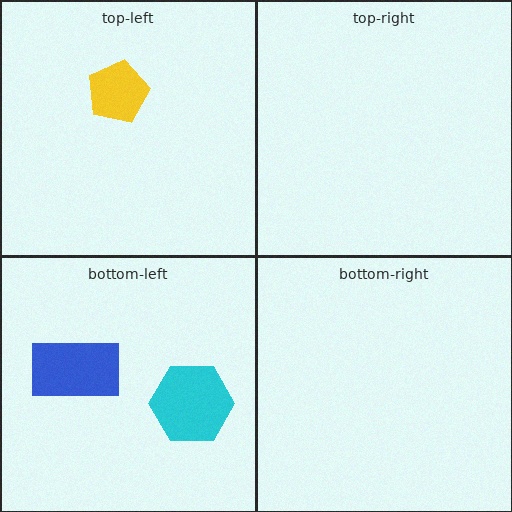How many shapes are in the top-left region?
1.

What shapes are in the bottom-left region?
The cyan hexagon, the blue rectangle.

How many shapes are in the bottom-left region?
2.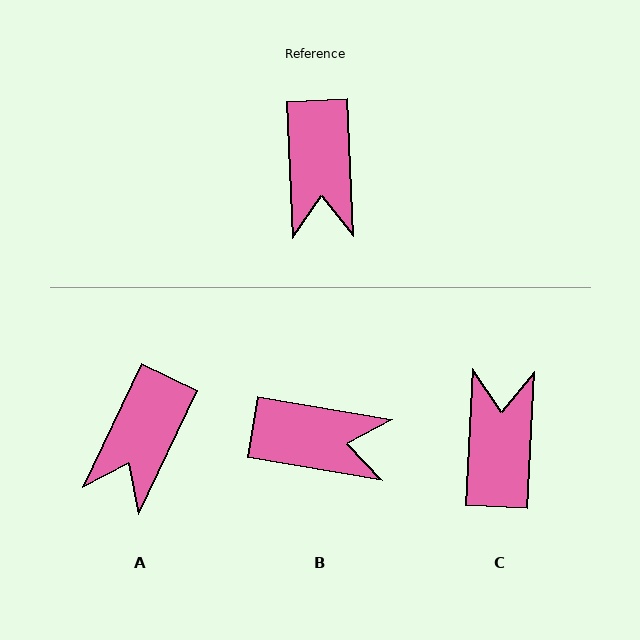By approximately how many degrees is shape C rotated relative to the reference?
Approximately 175 degrees counter-clockwise.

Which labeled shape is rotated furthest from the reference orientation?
C, about 175 degrees away.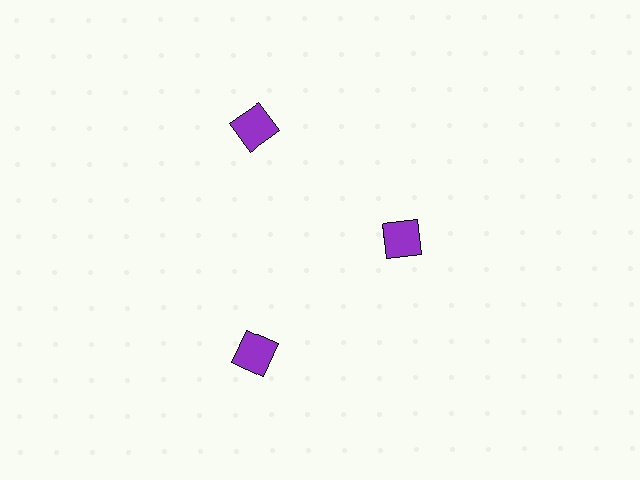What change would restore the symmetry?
The symmetry would be restored by moving it outward, back onto the ring so that all 3 diamonds sit at equal angles and equal distance from the center.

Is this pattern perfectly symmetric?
No. The 3 purple diamonds are arranged in a ring, but one element near the 3 o'clock position is pulled inward toward the center, breaking the 3-fold rotational symmetry.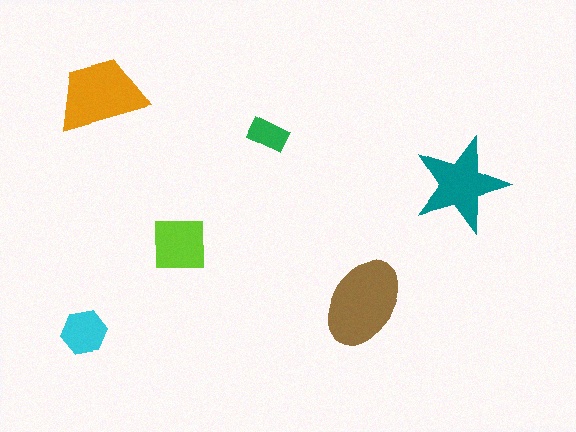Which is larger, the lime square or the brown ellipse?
The brown ellipse.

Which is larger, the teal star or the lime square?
The teal star.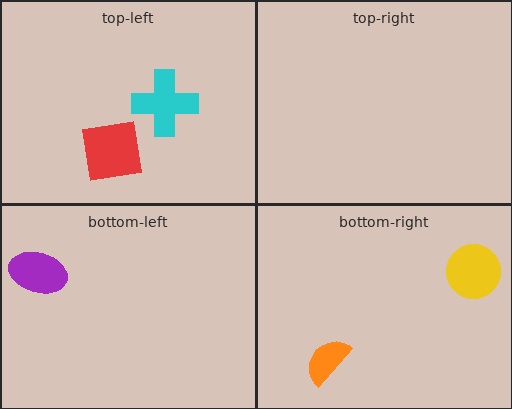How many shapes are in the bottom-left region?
1.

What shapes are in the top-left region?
The cyan cross, the red square.